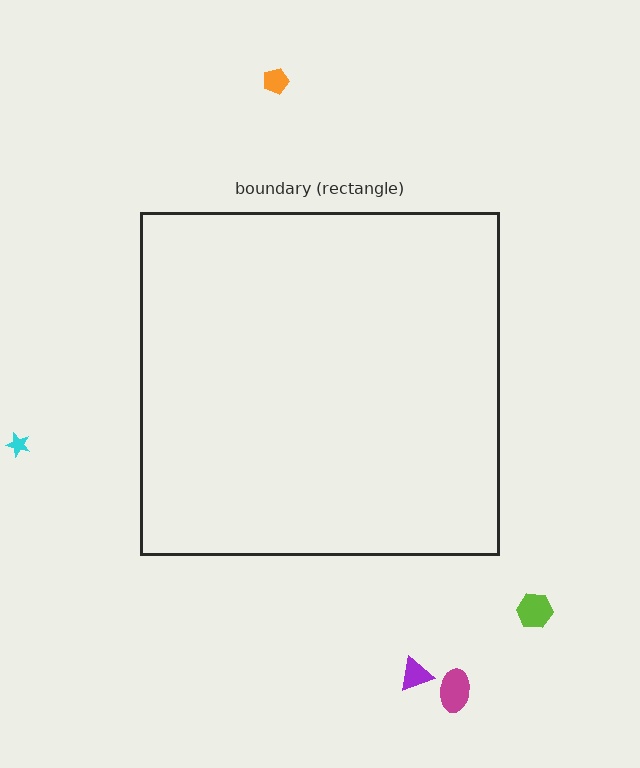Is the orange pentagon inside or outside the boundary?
Outside.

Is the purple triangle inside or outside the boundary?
Outside.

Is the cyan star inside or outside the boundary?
Outside.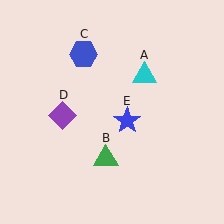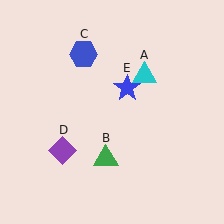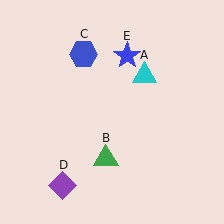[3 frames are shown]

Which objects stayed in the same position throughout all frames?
Cyan triangle (object A) and green triangle (object B) and blue hexagon (object C) remained stationary.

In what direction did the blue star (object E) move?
The blue star (object E) moved up.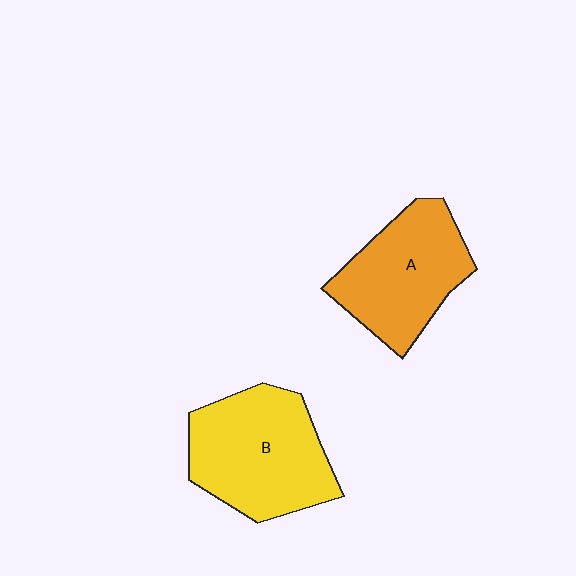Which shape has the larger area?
Shape B (yellow).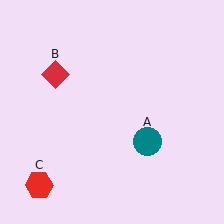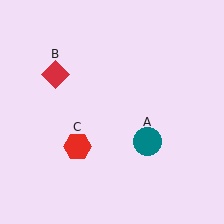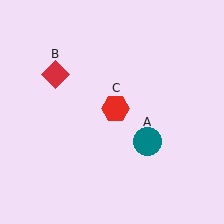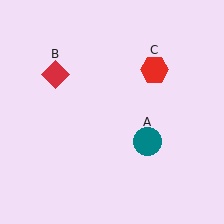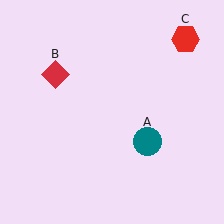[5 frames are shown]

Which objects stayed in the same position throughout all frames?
Teal circle (object A) and red diamond (object B) remained stationary.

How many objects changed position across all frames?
1 object changed position: red hexagon (object C).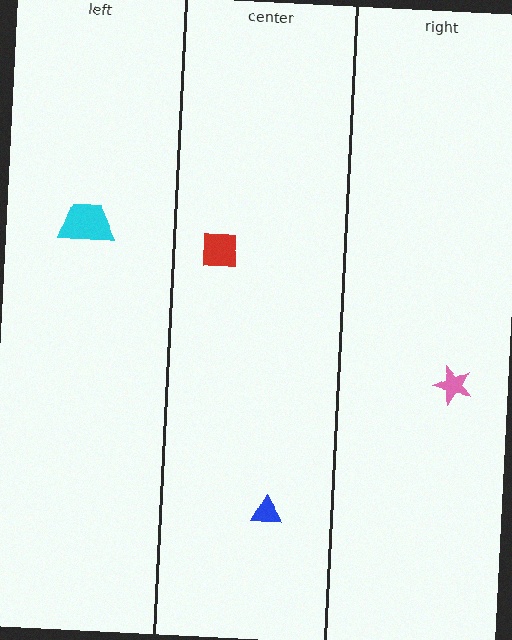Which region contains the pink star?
The right region.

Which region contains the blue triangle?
The center region.